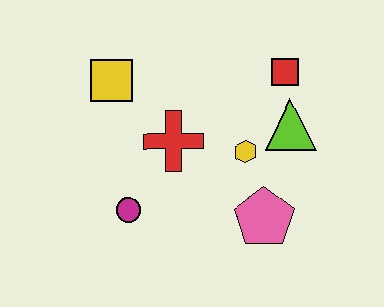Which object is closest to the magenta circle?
The red cross is closest to the magenta circle.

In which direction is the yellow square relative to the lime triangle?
The yellow square is to the left of the lime triangle.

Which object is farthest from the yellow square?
The pink pentagon is farthest from the yellow square.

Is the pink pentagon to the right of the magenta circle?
Yes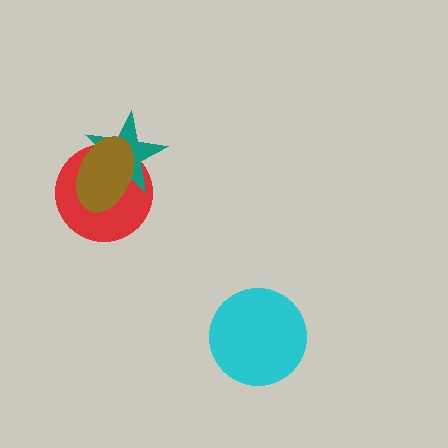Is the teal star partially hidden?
Yes, it is partially covered by another shape.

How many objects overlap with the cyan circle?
0 objects overlap with the cyan circle.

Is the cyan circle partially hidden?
No, no other shape covers it.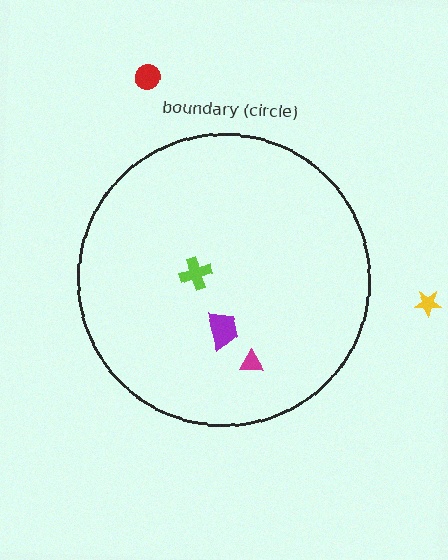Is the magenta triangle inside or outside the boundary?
Inside.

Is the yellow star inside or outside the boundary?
Outside.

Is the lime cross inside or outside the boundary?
Inside.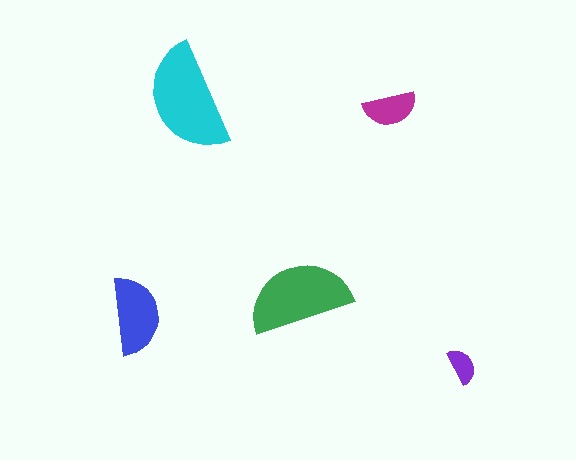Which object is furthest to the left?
The blue semicircle is leftmost.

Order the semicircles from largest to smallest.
the cyan one, the green one, the blue one, the magenta one, the purple one.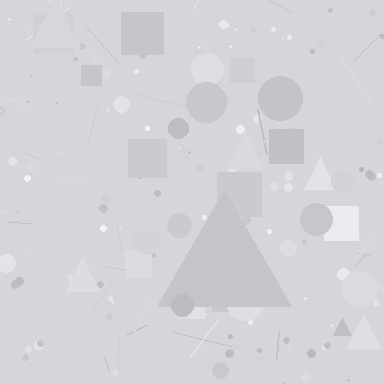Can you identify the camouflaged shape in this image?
The camouflaged shape is a triangle.